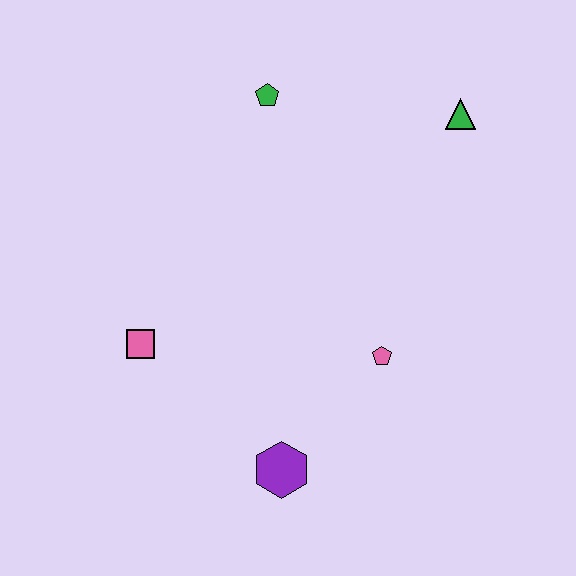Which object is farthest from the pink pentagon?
The green pentagon is farthest from the pink pentagon.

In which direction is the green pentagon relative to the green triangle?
The green pentagon is to the left of the green triangle.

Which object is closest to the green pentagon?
The green triangle is closest to the green pentagon.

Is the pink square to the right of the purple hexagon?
No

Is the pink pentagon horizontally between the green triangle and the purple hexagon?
Yes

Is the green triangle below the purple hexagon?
No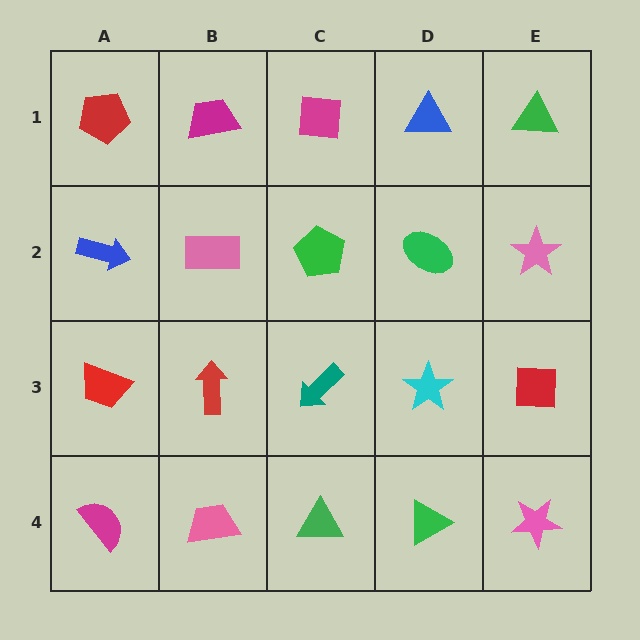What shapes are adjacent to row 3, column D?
A green ellipse (row 2, column D), a green triangle (row 4, column D), a teal arrow (row 3, column C), a red square (row 3, column E).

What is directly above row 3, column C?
A green pentagon.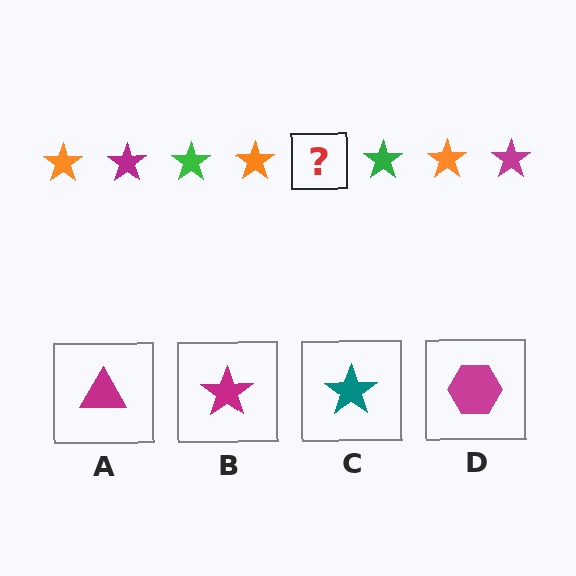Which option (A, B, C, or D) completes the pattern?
B.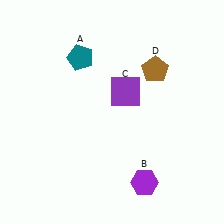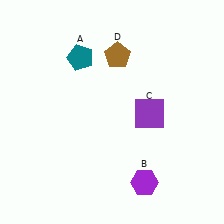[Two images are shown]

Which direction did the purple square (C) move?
The purple square (C) moved right.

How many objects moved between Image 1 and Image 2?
2 objects moved between the two images.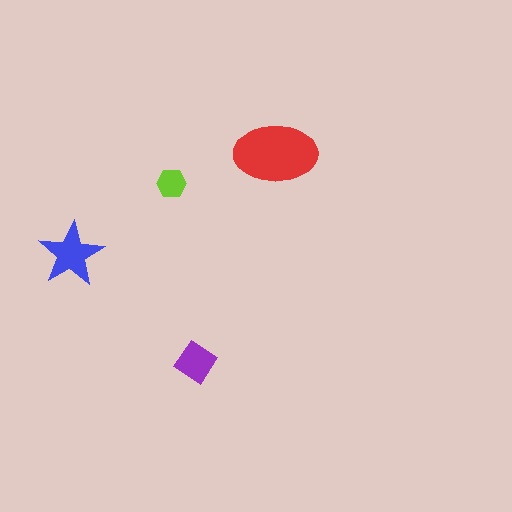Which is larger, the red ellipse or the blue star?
The red ellipse.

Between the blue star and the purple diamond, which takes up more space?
The blue star.